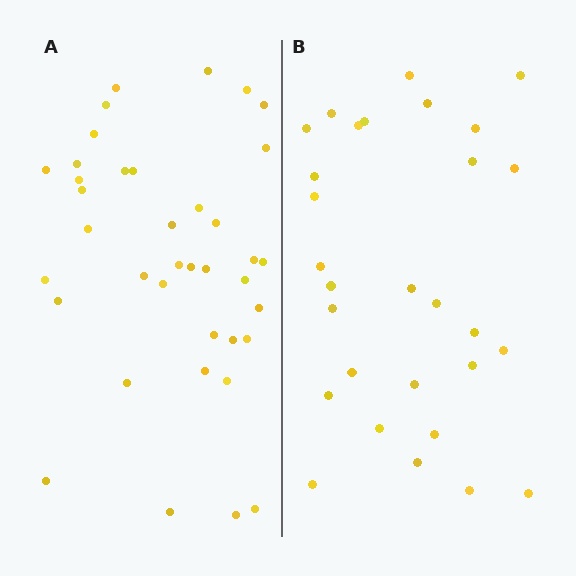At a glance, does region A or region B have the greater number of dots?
Region A (the left region) has more dots.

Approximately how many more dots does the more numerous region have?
Region A has roughly 8 or so more dots than region B.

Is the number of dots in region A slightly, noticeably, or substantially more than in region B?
Region A has noticeably more, but not dramatically so. The ratio is roughly 1.3 to 1.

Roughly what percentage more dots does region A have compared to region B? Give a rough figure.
About 30% more.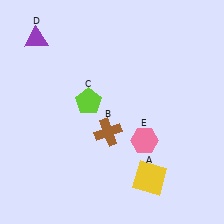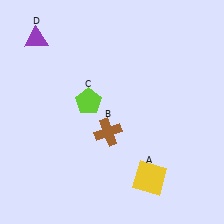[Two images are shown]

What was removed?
The pink hexagon (E) was removed in Image 2.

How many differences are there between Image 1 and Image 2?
There is 1 difference between the two images.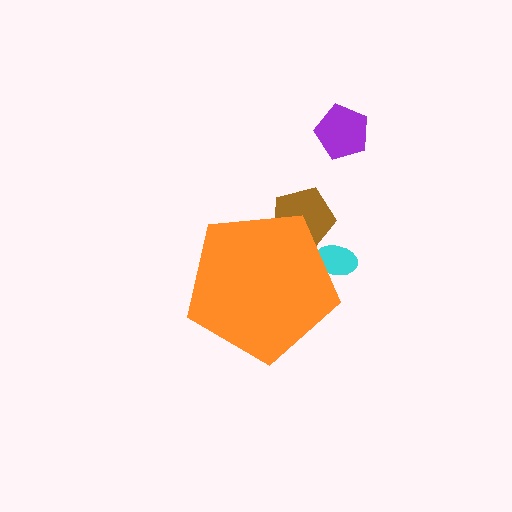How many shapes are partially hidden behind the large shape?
2 shapes are partially hidden.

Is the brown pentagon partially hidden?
Yes, the brown pentagon is partially hidden behind the orange pentagon.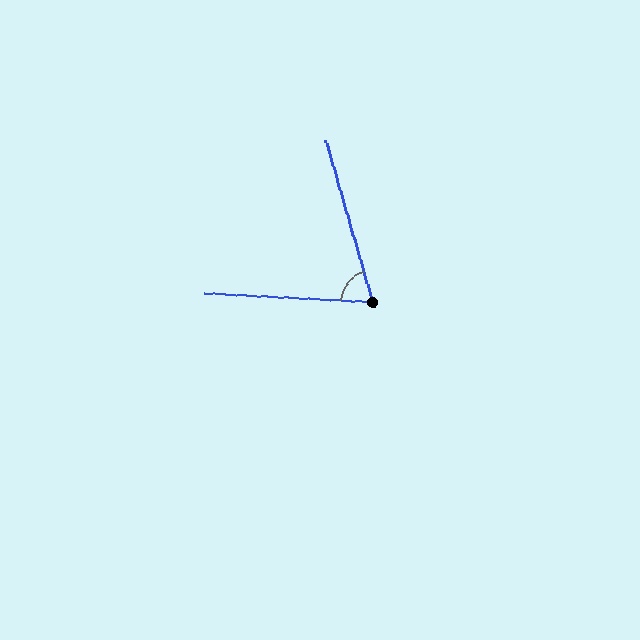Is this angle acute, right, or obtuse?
It is acute.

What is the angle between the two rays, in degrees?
Approximately 71 degrees.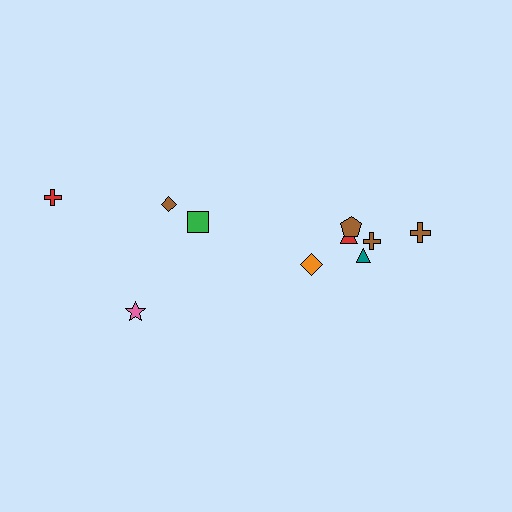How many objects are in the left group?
There are 4 objects.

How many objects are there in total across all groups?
There are 10 objects.